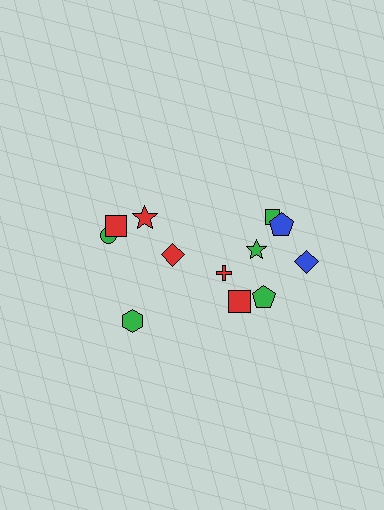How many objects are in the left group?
There are 5 objects.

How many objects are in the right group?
There are 7 objects.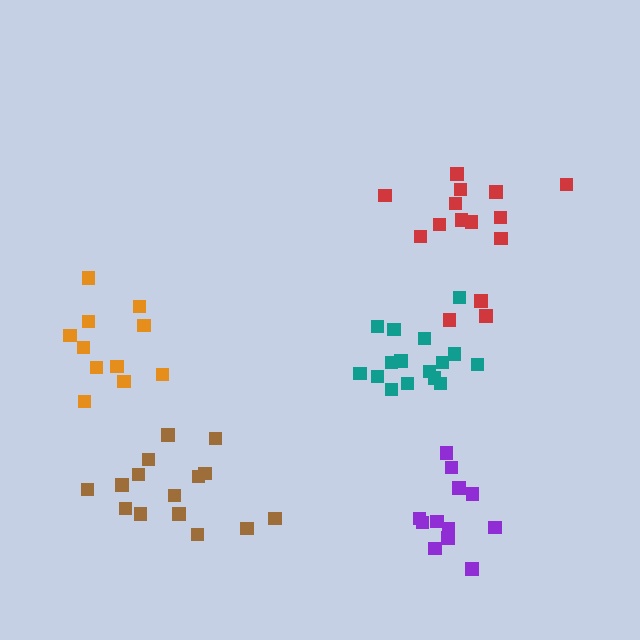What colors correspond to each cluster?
The clusters are colored: purple, brown, teal, orange, red.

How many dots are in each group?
Group 1: 12 dots, Group 2: 15 dots, Group 3: 16 dots, Group 4: 11 dots, Group 5: 15 dots (69 total).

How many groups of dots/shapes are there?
There are 5 groups.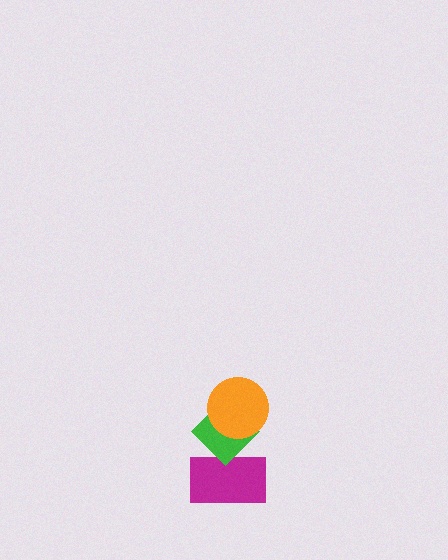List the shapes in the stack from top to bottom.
From top to bottom: the orange circle, the green diamond, the magenta rectangle.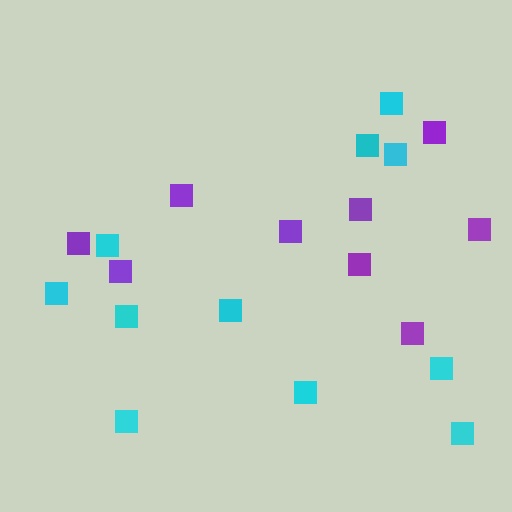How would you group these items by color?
There are 2 groups: one group of purple squares (9) and one group of cyan squares (11).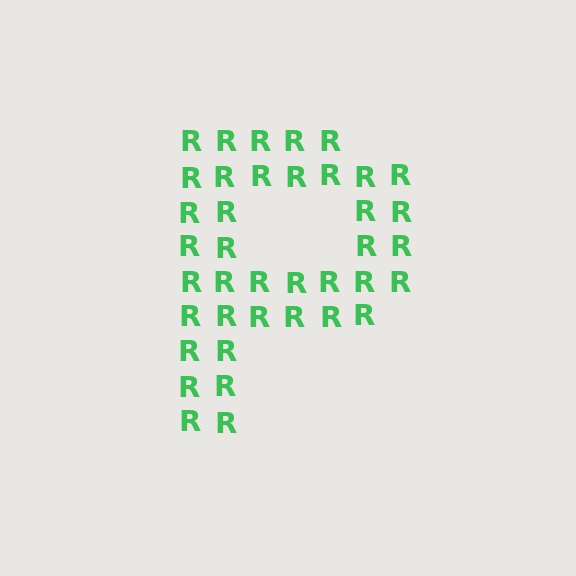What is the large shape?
The large shape is the letter P.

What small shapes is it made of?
It is made of small letter R's.